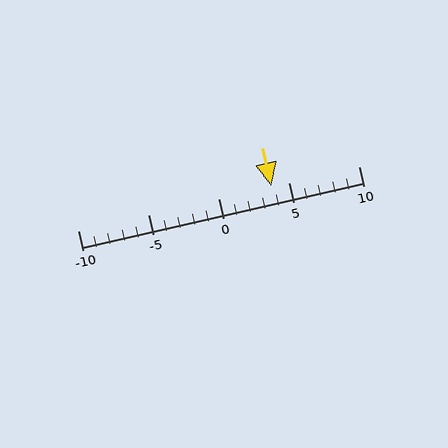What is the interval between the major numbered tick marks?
The major tick marks are spaced 5 units apart.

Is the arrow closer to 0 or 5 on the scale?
The arrow is closer to 5.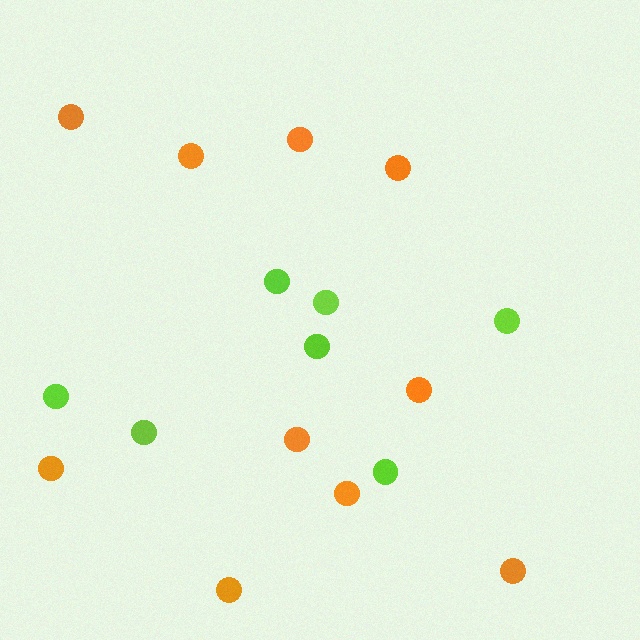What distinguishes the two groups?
There are 2 groups: one group of orange circles (10) and one group of lime circles (7).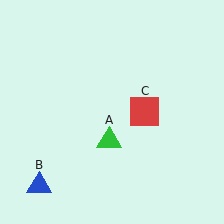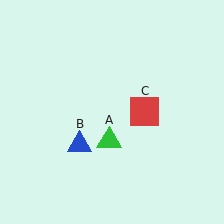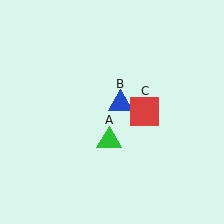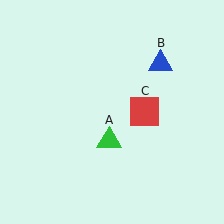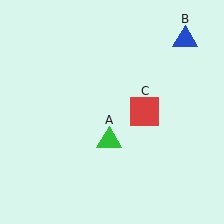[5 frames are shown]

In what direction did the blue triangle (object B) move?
The blue triangle (object B) moved up and to the right.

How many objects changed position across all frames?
1 object changed position: blue triangle (object B).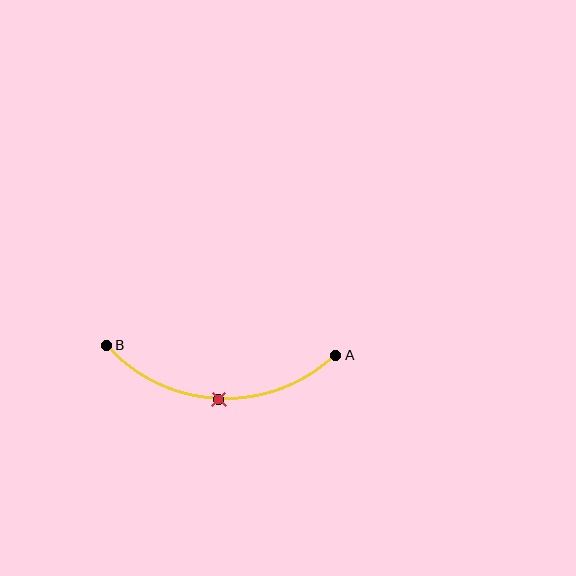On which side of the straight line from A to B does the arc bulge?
The arc bulges below the straight line connecting A and B.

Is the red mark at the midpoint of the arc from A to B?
Yes. The red mark lies on the arc at equal arc-length from both A and B — it is the arc midpoint.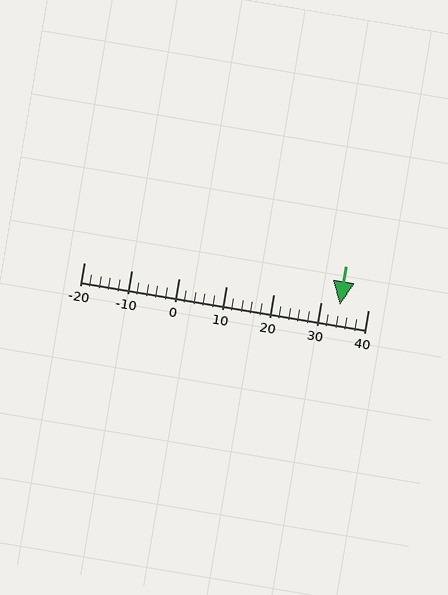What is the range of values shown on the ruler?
The ruler shows values from -20 to 40.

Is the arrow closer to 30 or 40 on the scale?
The arrow is closer to 30.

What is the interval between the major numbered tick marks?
The major tick marks are spaced 10 units apart.